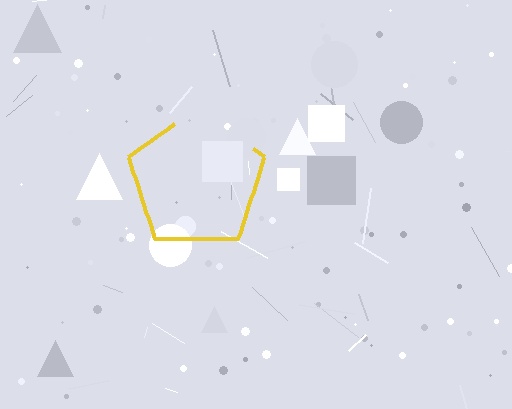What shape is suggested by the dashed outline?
The dashed outline suggests a pentagon.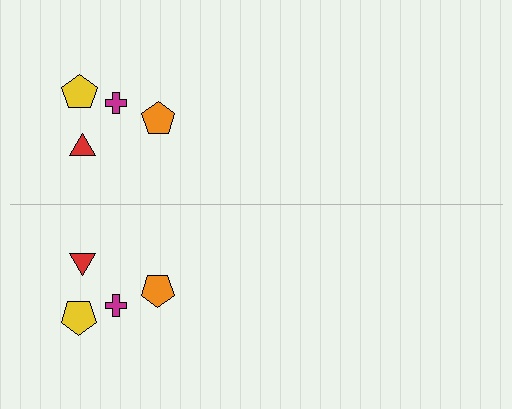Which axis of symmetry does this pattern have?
The pattern has a horizontal axis of symmetry running through the center of the image.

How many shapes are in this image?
There are 8 shapes in this image.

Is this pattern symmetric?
Yes, this pattern has bilateral (reflection) symmetry.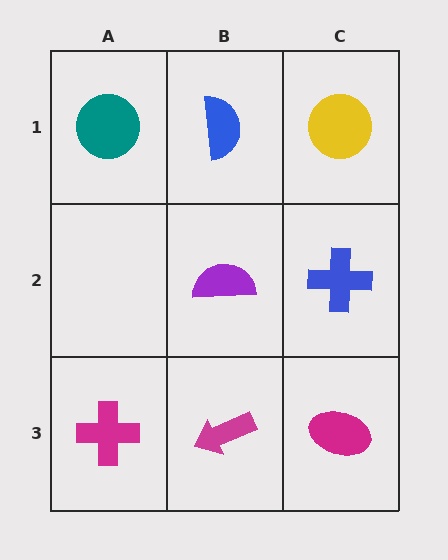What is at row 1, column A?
A teal circle.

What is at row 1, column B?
A blue semicircle.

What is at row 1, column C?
A yellow circle.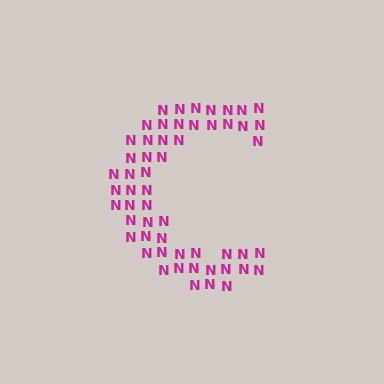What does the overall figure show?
The overall figure shows the letter C.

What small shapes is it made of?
It is made of small letter N's.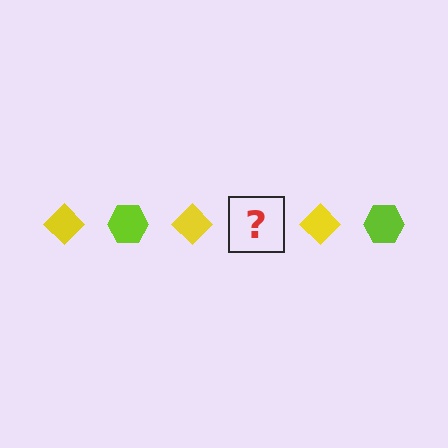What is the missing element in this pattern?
The missing element is a lime hexagon.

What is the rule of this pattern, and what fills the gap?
The rule is that the pattern alternates between yellow diamond and lime hexagon. The gap should be filled with a lime hexagon.